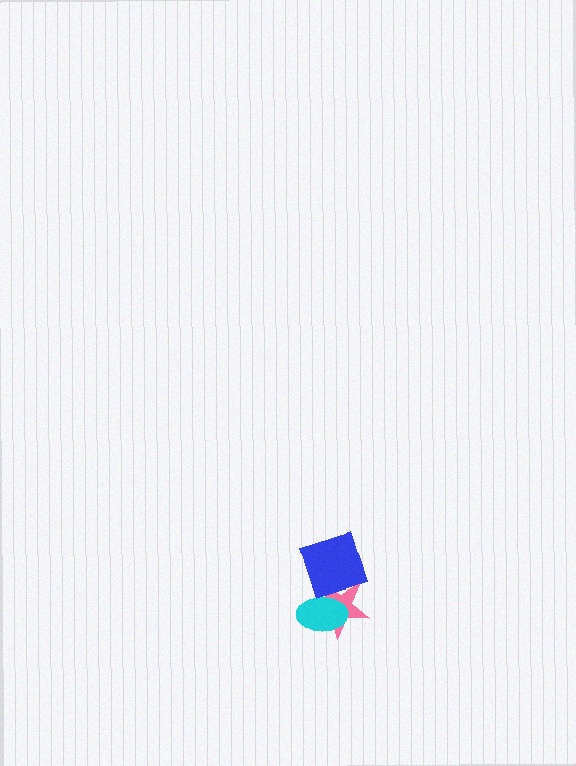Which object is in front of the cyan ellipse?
The blue diamond is in front of the cyan ellipse.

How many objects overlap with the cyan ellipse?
2 objects overlap with the cyan ellipse.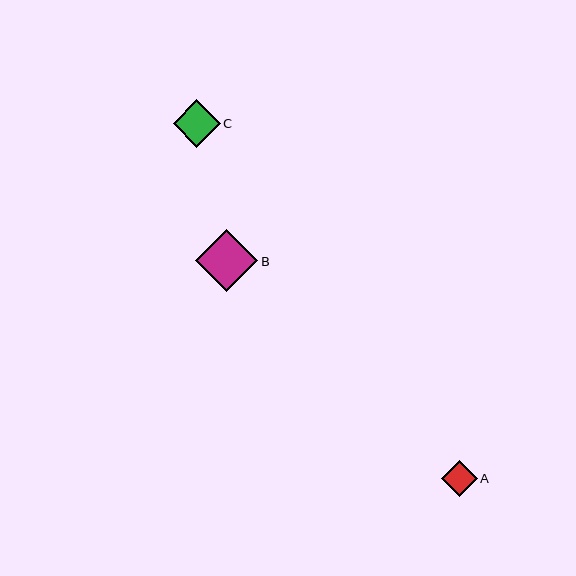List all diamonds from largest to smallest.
From largest to smallest: B, C, A.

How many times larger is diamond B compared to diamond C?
Diamond B is approximately 1.3 times the size of diamond C.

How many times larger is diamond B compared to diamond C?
Diamond B is approximately 1.3 times the size of diamond C.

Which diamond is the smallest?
Diamond A is the smallest with a size of approximately 36 pixels.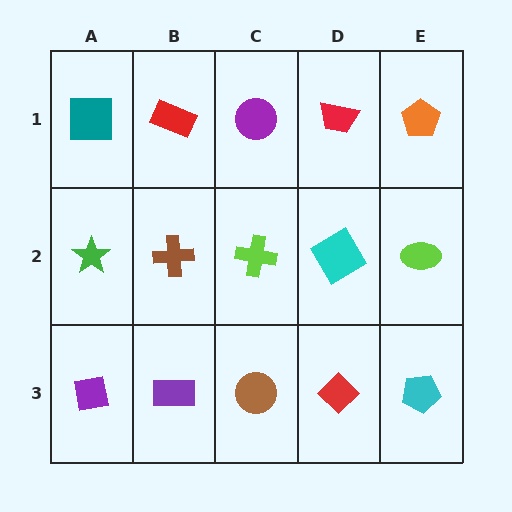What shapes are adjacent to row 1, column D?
A cyan diamond (row 2, column D), a purple circle (row 1, column C), an orange pentagon (row 1, column E).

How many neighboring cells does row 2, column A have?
3.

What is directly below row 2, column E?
A cyan pentagon.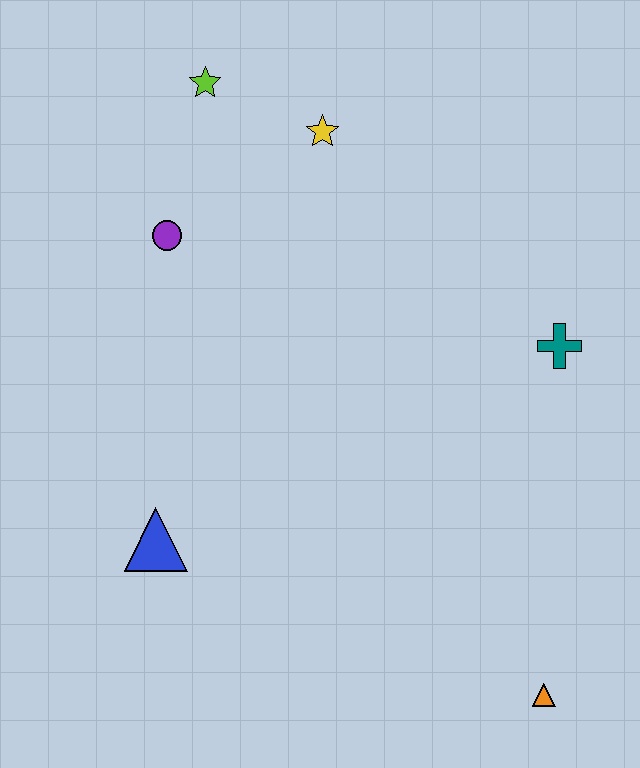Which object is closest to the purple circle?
The lime star is closest to the purple circle.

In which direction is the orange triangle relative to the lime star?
The orange triangle is below the lime star.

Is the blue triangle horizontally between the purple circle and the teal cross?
No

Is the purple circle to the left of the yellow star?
Yes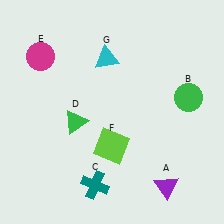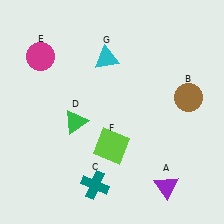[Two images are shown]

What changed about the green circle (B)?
In Image 1, B is green. In Image 2, it changed to brown.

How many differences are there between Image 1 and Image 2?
There is 1 difference between the two images.